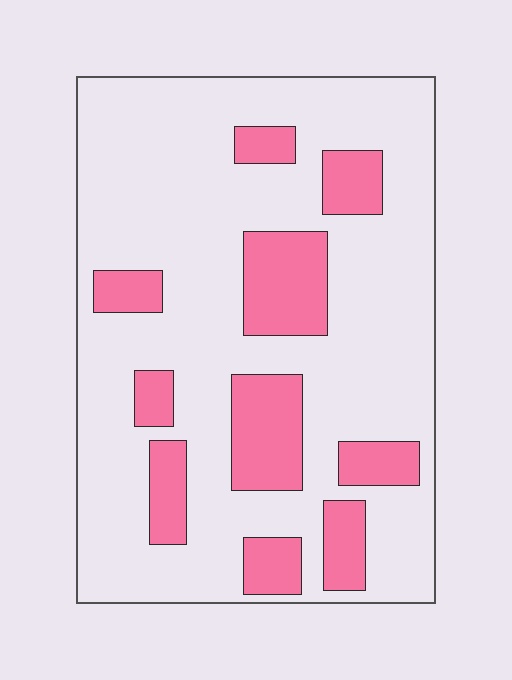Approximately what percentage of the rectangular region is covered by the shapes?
Approximately 25%.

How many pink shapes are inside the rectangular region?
10.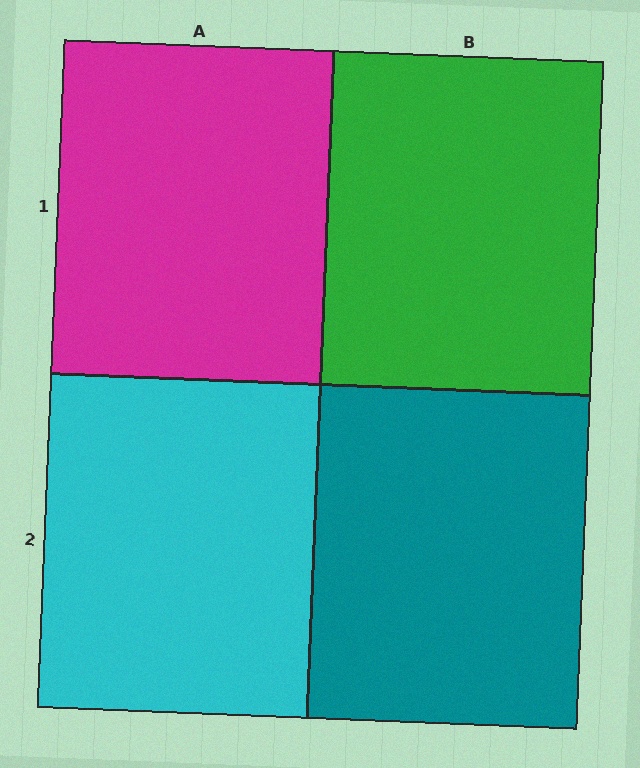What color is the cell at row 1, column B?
Green.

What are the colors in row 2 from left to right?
Cyan, teal.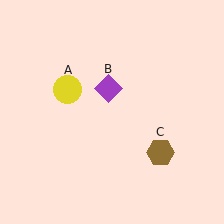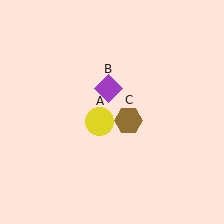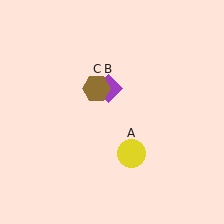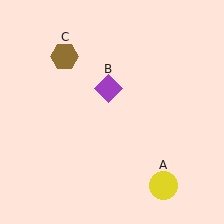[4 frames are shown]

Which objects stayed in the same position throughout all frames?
Purple diamond (object B) remained stationary.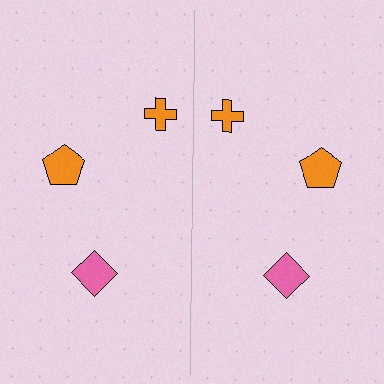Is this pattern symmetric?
Yes, this pattern has bilateral (reflection) symmetry.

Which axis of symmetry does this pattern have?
The pattern has a vertical axis of symmetry running through the center of the image.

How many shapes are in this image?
There are 6 shapes in this image.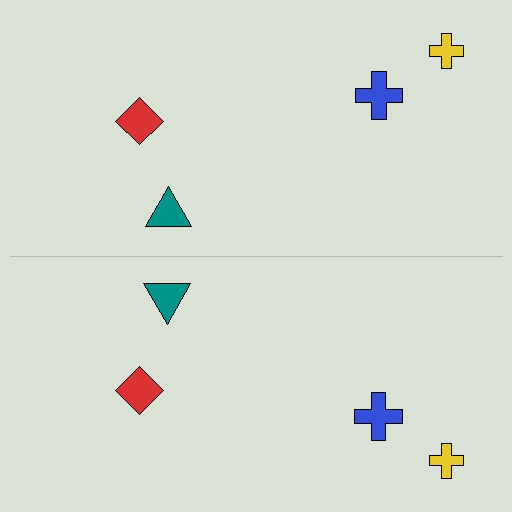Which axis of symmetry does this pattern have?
The pattern has a horizontal axis of symmetry running through the center of the image.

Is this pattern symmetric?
Yes, this pattern has bilateral (reflection) symmetry.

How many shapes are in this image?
There are 8 shapes in this image.